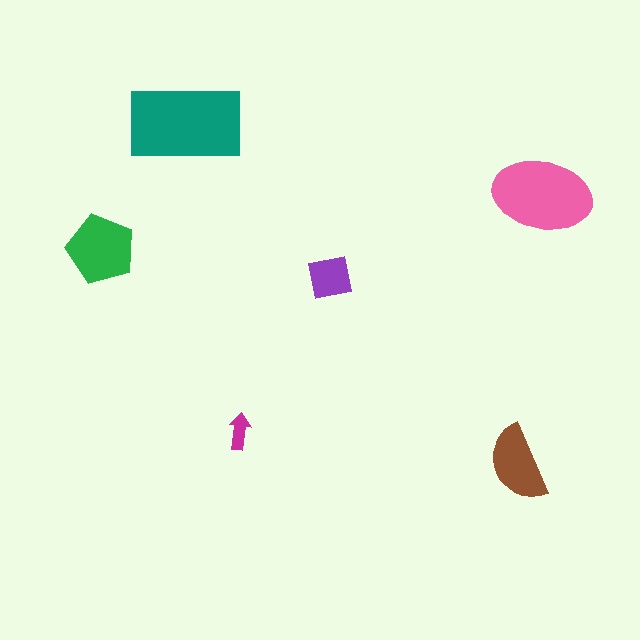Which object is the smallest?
The magenta arrow.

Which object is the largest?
The teal rectangle.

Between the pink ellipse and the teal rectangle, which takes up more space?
The teal rectangle.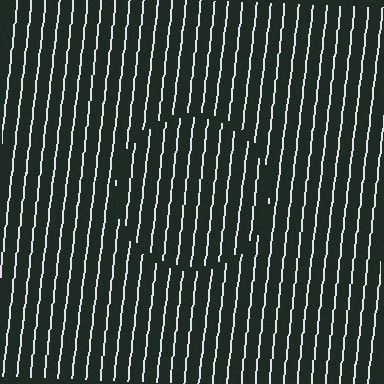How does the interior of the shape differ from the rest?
The interior of the shape contains the same grating, shifted by half a period — the contour is defined by the phase discontinuity where line-ends from the inner and outer gratings abut.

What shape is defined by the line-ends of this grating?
An illusory circle. The interior of the shape contains the same grating, shifted by half a period — the contour is defined by the phase discontinuity where line-ends from the inner and outer gratings abut.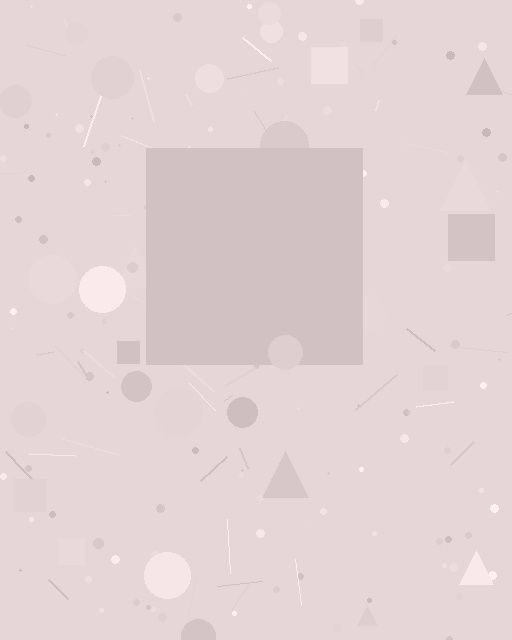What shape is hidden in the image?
A square is hidden in the image.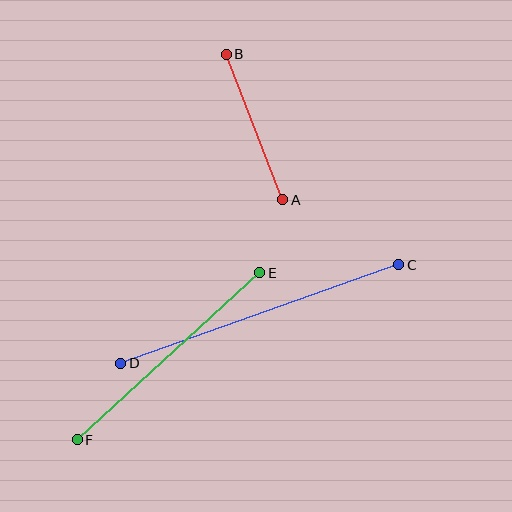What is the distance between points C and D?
The distance is approximately 295 pixels.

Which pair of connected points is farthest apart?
Points C and D are farthest apart.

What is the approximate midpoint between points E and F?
The midpoint is at approximately (168, 356) pixels.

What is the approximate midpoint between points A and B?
The midpoint is at approximately (255, 127) pixels.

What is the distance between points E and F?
The distance is approximately 247 pixels.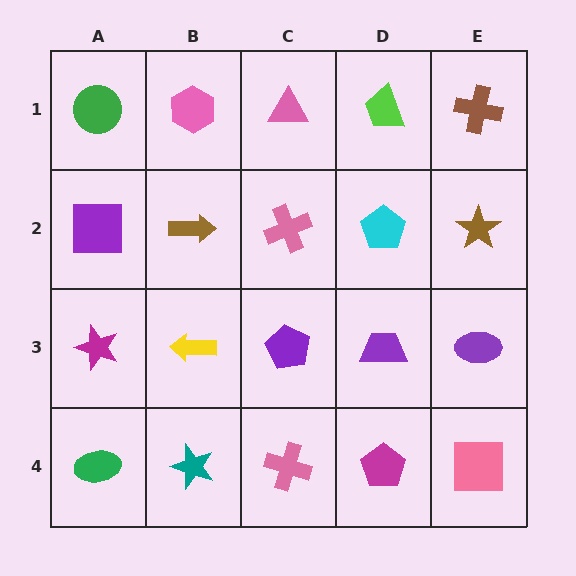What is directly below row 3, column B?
A teal star.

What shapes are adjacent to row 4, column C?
A purple pentagon (row 3, column C), a teal star (row 4, column B), a magenta pentagon (row 4, column D).